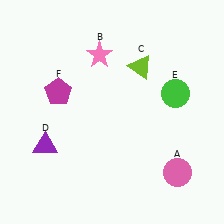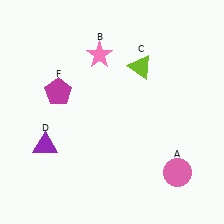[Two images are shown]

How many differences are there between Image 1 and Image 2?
There is 1 difference between the two images.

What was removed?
The green circle (E) was removed in Image 2.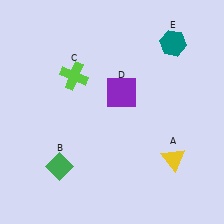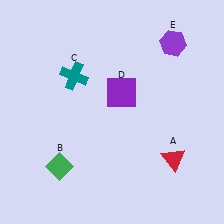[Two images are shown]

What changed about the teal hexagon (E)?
In Image 1, E is teal. In Image 2, it changed to purple.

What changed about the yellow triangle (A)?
In Image 1, A is yellow. In Image 2, it changed to red.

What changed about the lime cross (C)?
In Image 1, C is lime. In Image 2, it changed to teal.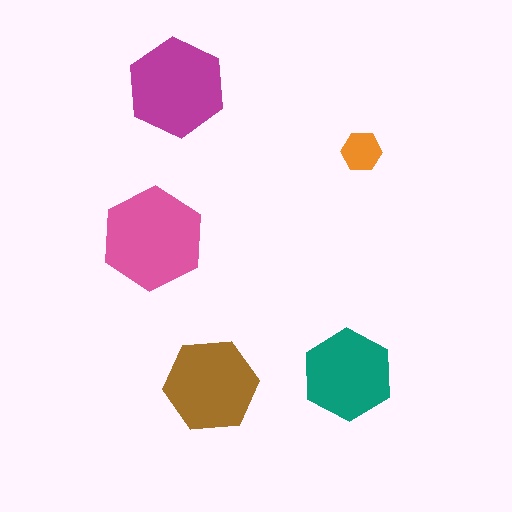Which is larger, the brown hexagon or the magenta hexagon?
The magenta one.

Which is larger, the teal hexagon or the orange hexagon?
The teal one.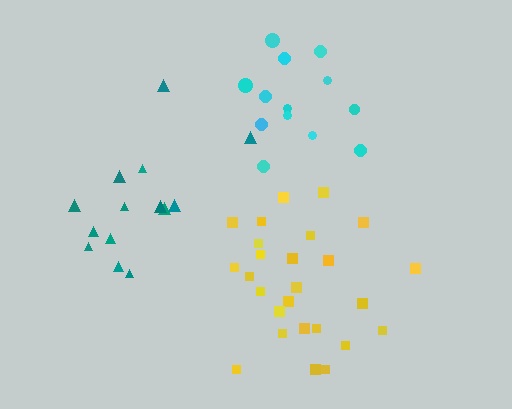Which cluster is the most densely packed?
Yellow.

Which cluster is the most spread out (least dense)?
Teal.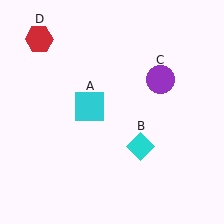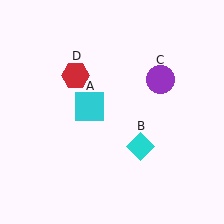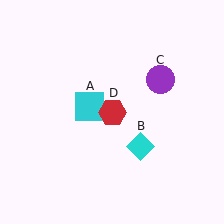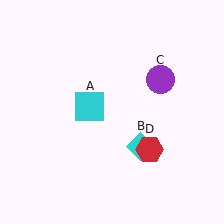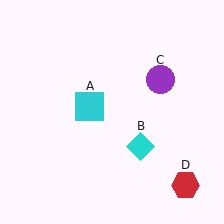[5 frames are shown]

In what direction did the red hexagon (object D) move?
The red hexagon (object D) moved down and to the right.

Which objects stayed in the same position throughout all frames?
Cyan square (object A) and cyan diamond (object B) and purple circle (object C) remained stationary.